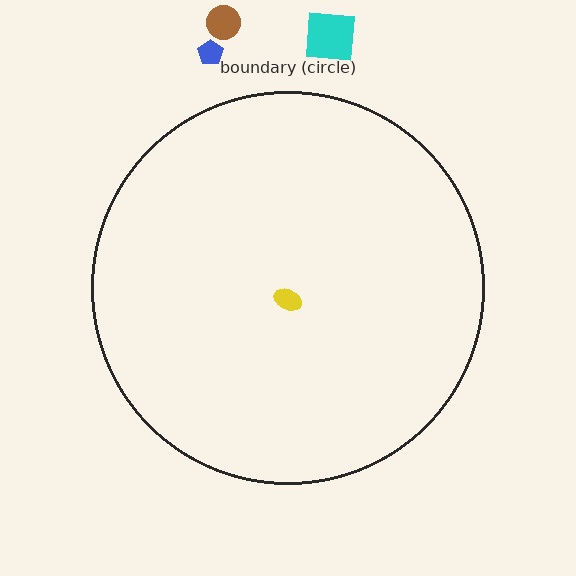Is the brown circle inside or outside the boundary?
Outside.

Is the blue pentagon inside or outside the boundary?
Outside.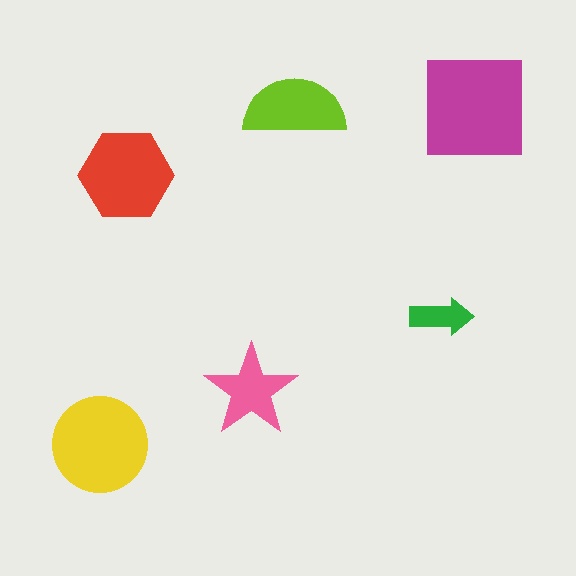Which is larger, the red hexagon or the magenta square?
The magenta square.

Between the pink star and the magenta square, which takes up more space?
The magenta square.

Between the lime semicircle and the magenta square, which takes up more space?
The magenta square.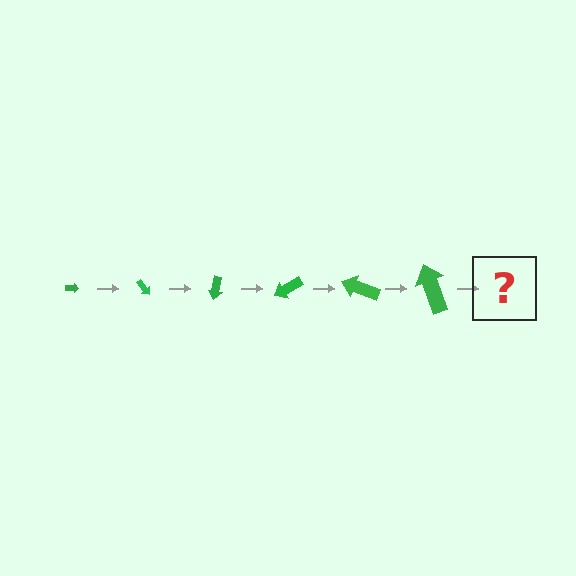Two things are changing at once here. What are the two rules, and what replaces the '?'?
The two rules are that the arrow grows larger each step and it rotates 50 degrees each step. The '?' should be an arrow, larger than the previous one and rotated 300 degrees from the start.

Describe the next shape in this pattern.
It should be an arrow, larger than the previous one and rotated 300 degrees from the start.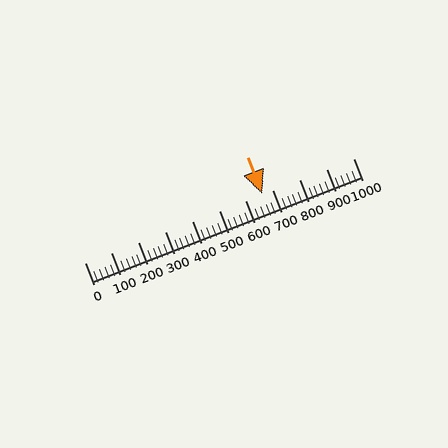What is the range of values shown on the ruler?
The ruler shows values from 0 to 1000.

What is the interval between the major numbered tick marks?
The major tick marks are spaced 100 units apart.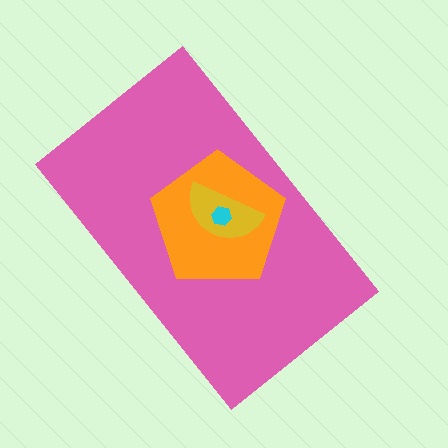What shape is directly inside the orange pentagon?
The yellow semicircle.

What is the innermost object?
The cyan hexagon.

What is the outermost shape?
The pink rectangle.